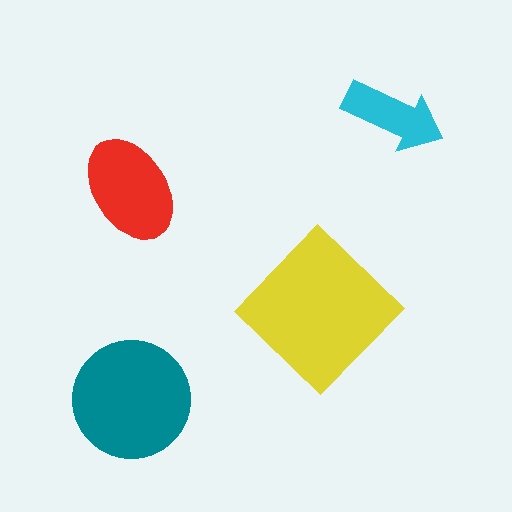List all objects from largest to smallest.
The yellow diamond, the teal circle, the red ellipse, the cyan arrow.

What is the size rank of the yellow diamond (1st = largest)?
1st.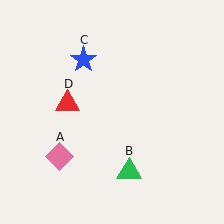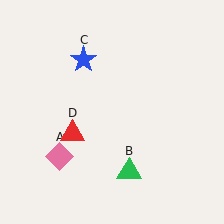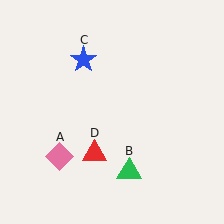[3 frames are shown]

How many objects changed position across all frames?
1 object changed position: red triangle (object D).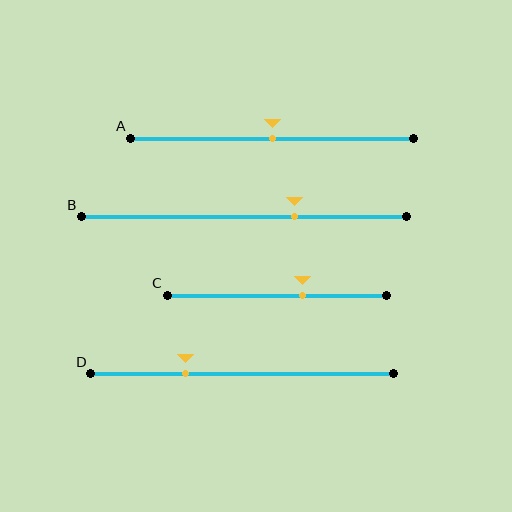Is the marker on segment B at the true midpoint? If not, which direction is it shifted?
No, the marker on segment B is shifted to the right by about 16% of the segment length.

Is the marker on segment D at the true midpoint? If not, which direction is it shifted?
No, the marker on segment D is shifted to the left by about 19% of the segment length.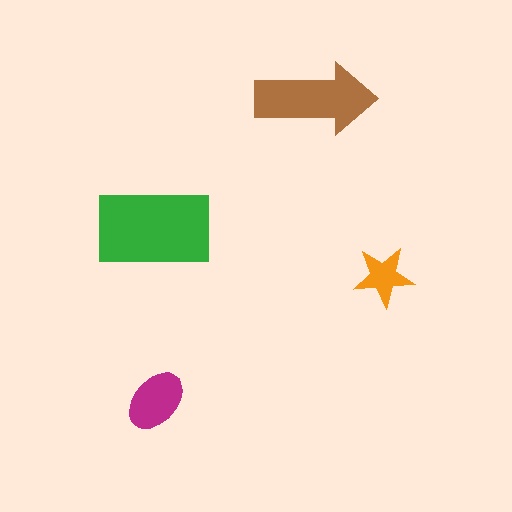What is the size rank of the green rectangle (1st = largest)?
1st.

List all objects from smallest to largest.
The orange star, the magenta ellipse, the brown arrow, the green rectangle.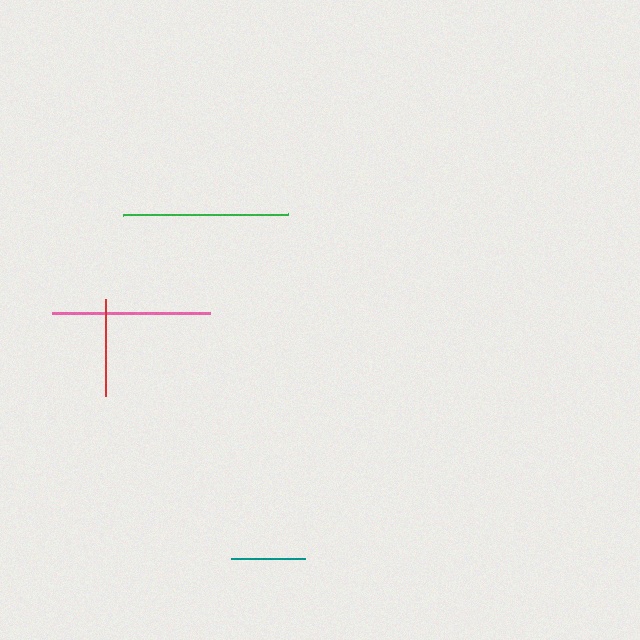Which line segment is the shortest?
The teal line is the shortest at approximately 74 pixels.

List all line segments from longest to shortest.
From longest to shortest: green, pink, red, teal.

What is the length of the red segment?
The red segment is approximately 97 pixels long.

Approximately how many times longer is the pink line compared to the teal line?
The pink line is approximately 2.1 times the length of the teal line.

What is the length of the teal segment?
The teal segment is approximately 74 pixels long.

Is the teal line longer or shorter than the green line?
The green line is longer than the teal line.